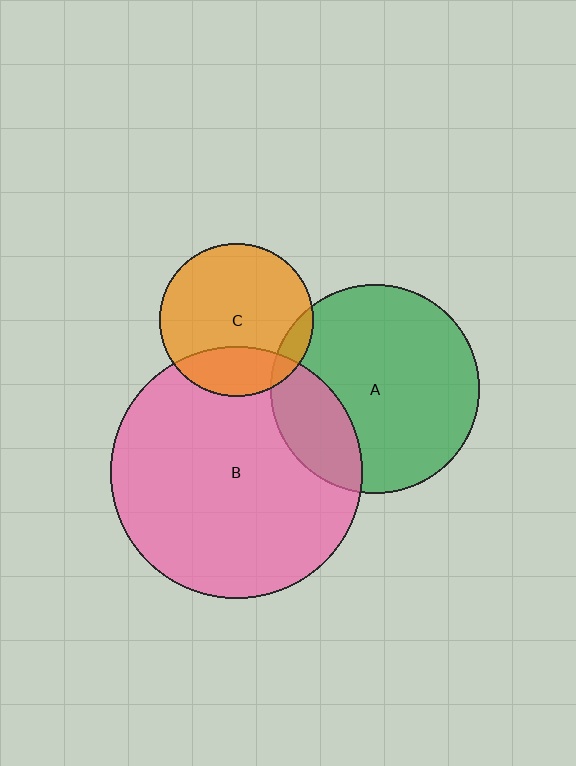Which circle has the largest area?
Circle B (pink).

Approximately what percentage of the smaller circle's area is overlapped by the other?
Approximately 25%.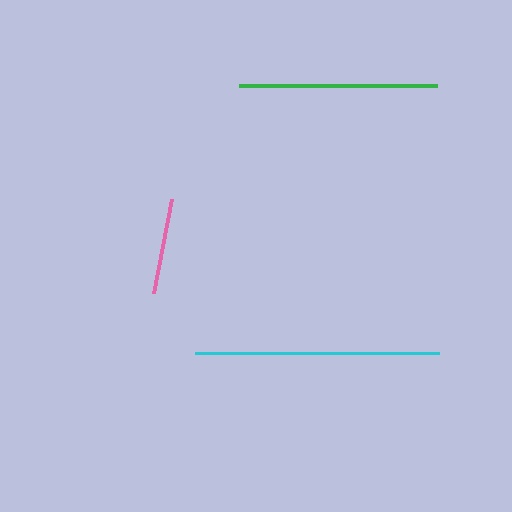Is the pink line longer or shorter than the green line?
The green line is longer than the pink line.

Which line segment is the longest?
The cyan line is the longest at approximately 244 pixels.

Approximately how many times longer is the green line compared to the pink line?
The green line is approximately 2.1 times the length of the pink line.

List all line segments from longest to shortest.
From longest to shortest: cyan, green, pink.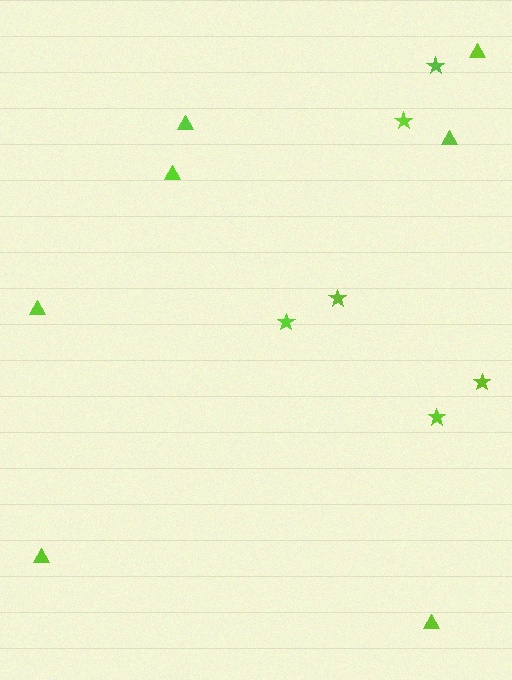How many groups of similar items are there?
There are 2 groups: one group of stars (6) and one group of triangles (7).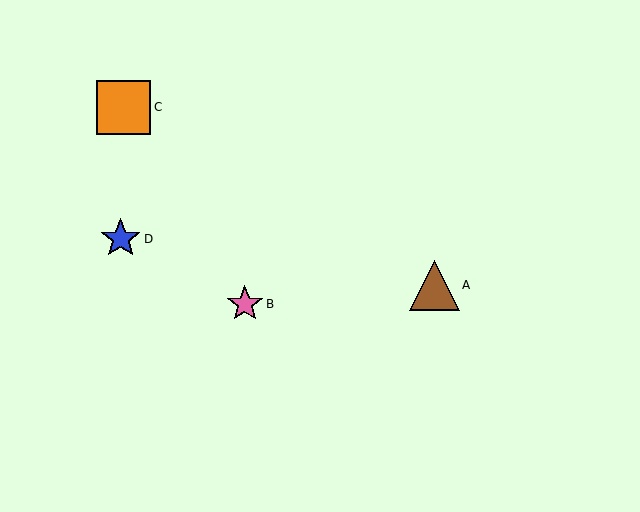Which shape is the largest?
The orange square (labeled C) is the largest.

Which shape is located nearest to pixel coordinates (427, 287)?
The brown triangle (labeled A) at (434, 285) is nearest to that location.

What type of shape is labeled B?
Shape B is a pink star.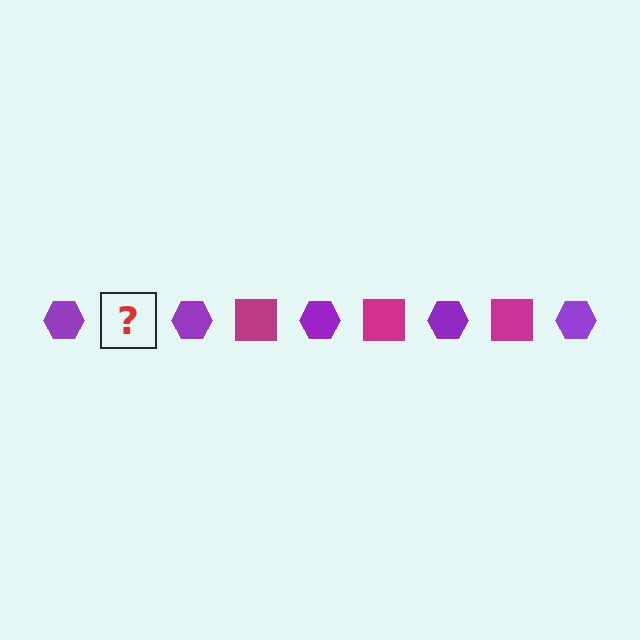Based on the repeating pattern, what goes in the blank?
The blank should be a magenta square.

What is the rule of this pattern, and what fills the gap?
The rule is that the pattern alternates between purple hexagon and magenta square. The gap should be filled with a magenta square.